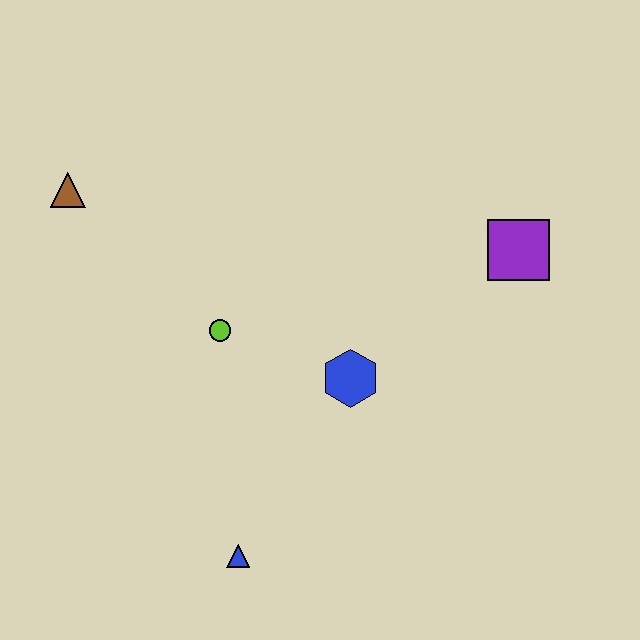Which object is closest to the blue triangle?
The blue hexagon is closest to the blue triangle.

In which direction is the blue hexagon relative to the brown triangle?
The blue hexagon is to the right of the brown triangle.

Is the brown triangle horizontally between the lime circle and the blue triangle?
No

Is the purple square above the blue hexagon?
Yes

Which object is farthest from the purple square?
The brown triangle is farthest from the purple square.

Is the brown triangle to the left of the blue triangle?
Yes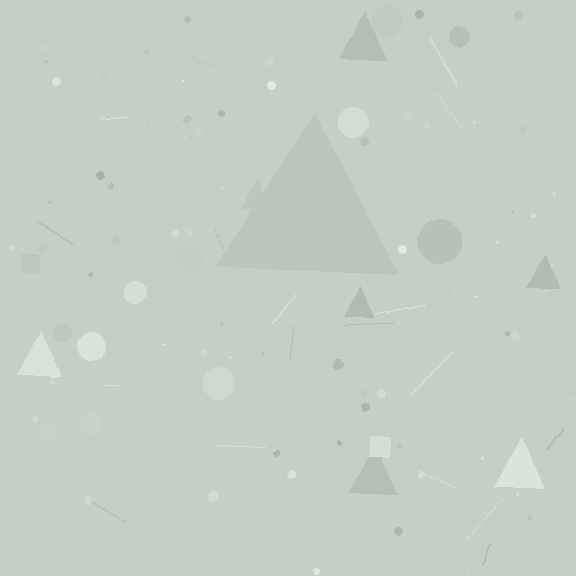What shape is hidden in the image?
A triangle is hidden in the image.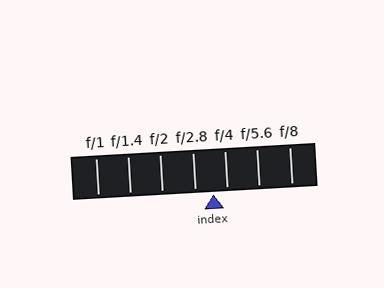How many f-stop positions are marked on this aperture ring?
There are 7 f-stop positions marked.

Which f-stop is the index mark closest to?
The index mark is closest to f/4.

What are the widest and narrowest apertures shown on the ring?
The widest aperture shown is f/1 and the narrowest is f/8.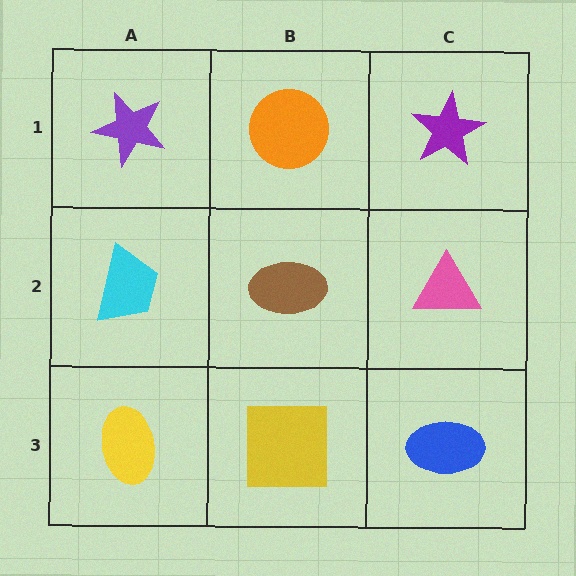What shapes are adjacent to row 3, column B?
A brown ellipse (row 2, column B), a yellow ellipse (row 3, column A), a blue ellipse (row 3, column C).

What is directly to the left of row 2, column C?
A brown ellipse.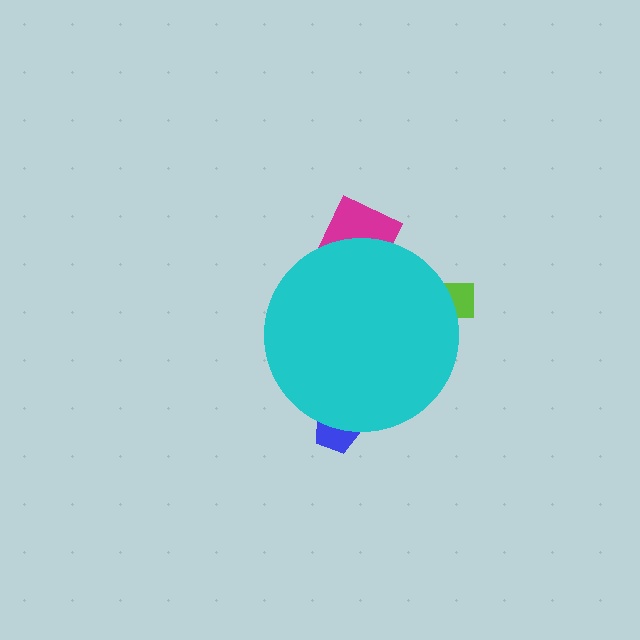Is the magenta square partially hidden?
Yes, the magenta square is partially hidden behind the cyan circle.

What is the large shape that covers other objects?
A cyan circle.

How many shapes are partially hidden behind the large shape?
3 shapes are partially hidden.